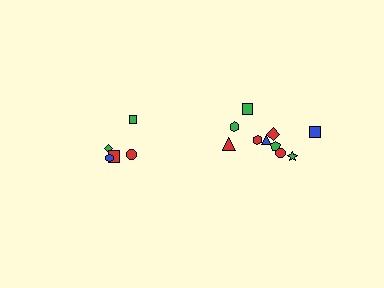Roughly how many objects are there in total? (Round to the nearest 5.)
Roughly 15 objects in total.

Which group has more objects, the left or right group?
The right group.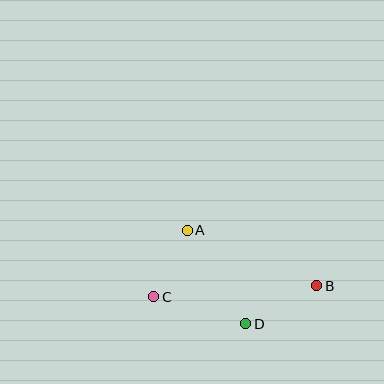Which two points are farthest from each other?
Points B and C are farthest from each other.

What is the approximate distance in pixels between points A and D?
The distance between A and D is approximately 111 pixels.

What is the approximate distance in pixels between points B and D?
The distance between B and D is approximately 80 pixels.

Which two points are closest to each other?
Points A and C are closest to each other.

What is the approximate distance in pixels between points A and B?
The distance between A and B is approximately 141 pixels.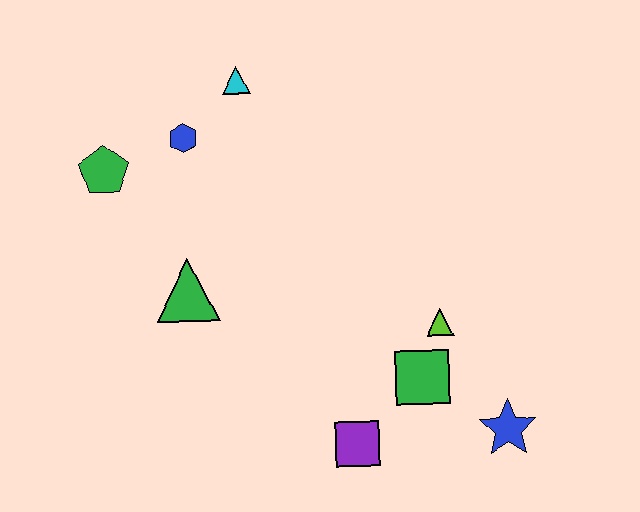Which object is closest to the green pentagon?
The blue hexagon is closest to the green pentagon.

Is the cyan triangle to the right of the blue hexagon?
Yes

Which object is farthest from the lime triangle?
The green pentagon is farthest from the lime triangle.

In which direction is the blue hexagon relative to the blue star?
The blue hexagon is to the left of the blue star.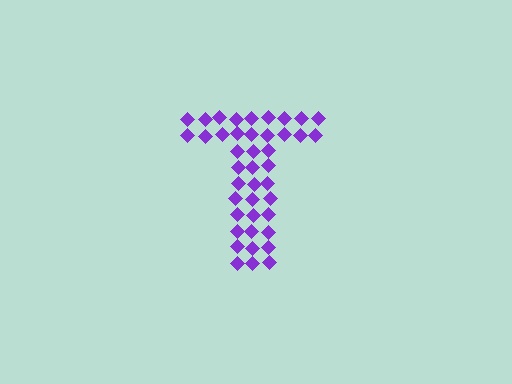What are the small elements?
The small elements are diamonds.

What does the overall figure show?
The overall figure shows the letter T.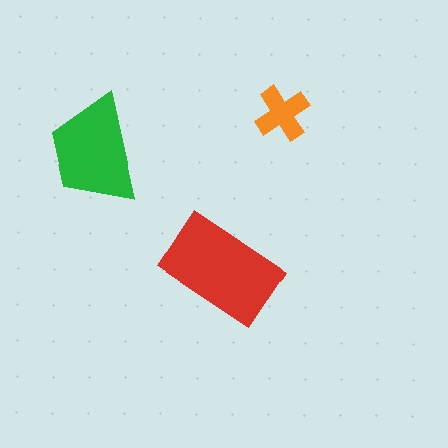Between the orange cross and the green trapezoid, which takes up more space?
The green trapezoid.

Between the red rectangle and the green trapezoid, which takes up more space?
The red rectangle.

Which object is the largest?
The red rectangle.